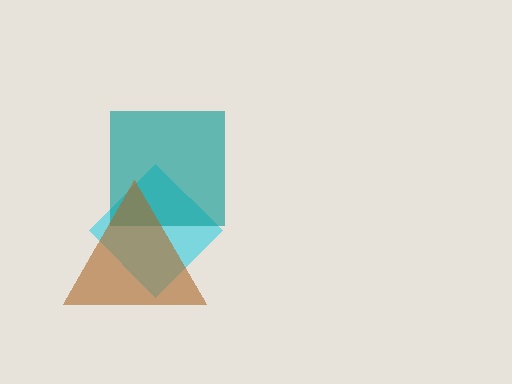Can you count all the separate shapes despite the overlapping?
Yes, there are 3 separate shapes.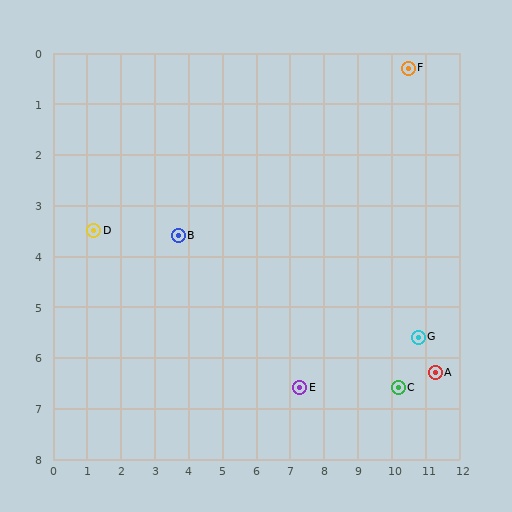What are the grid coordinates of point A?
Point A is at approximately (11.3, 6.3).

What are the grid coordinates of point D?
Point D is at approximately (1.2, 3.5).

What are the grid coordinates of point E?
Point E is at approximately (7.3, 6.6).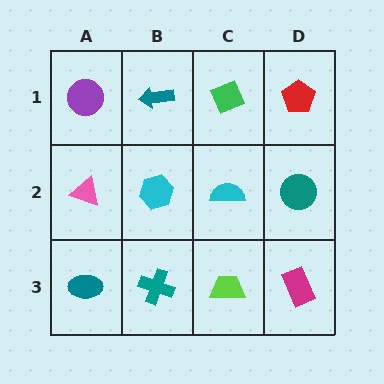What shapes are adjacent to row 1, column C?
A cyan semicircle (row 2, column C), a teal arrow (row 1, column B), a red pentagon (row 1, column D).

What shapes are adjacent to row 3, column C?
A cyan semicircle (row 2, column C), a teal cross (row 3, column B), a magenta rectangle (row 3, column D).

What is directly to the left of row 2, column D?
A cyan semicircle.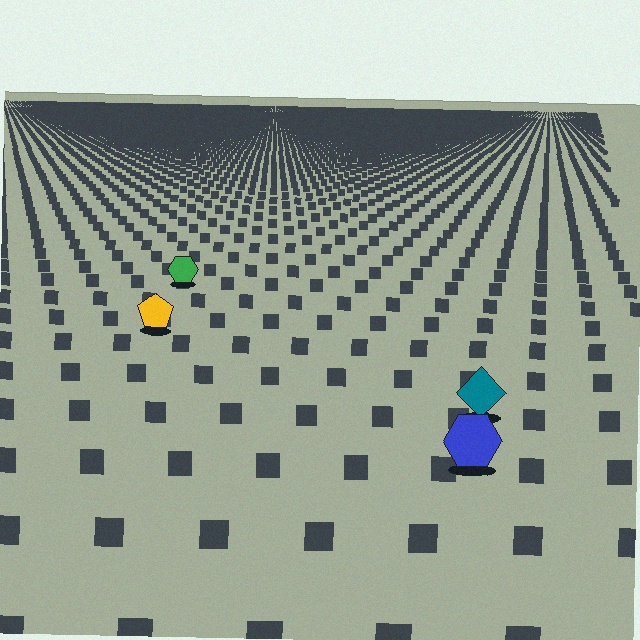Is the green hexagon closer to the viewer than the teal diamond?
No. The teal diamond is closer — you can tell from the texture gradient: the ground texture is coarser near it.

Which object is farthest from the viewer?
The green hexagon is farthest from the viewer. It appears smaller and the ground texture around it is denser.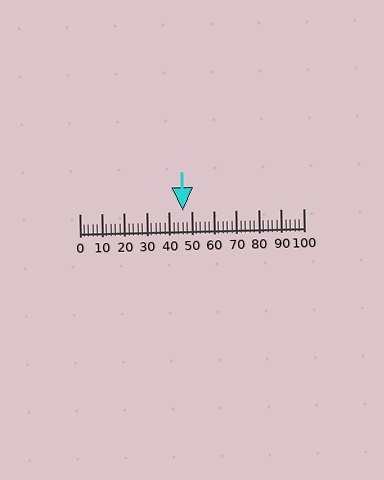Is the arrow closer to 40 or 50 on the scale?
The arrow is closer to 50.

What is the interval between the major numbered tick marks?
The major tick marks are spaced 10 units apart.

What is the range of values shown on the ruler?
The ruler shows values from 0 to 100.